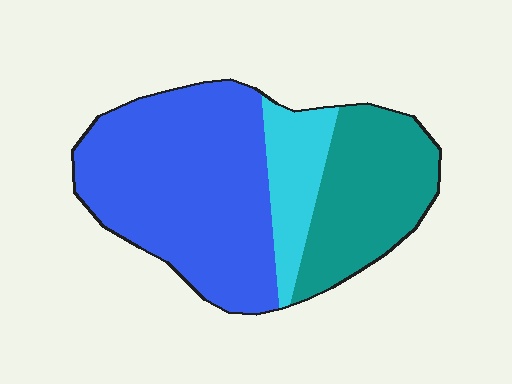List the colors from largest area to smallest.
From largest to smallest: blue, teal, cyan.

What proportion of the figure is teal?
Teal covers roughly 30% of the figure.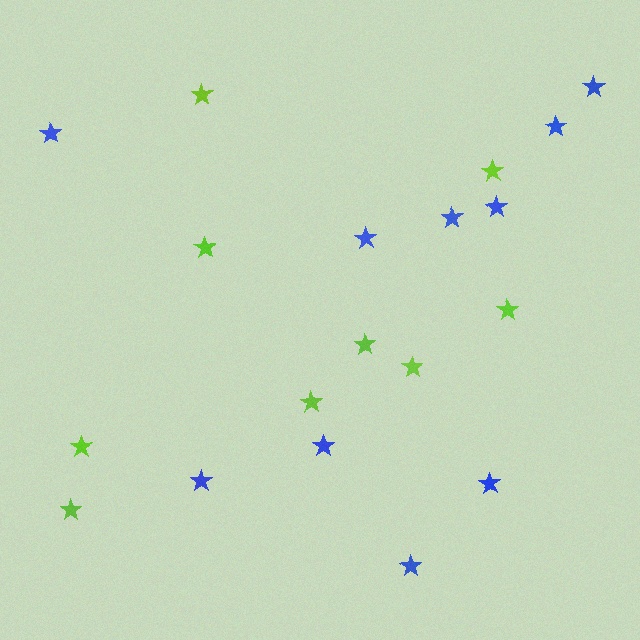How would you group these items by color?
There are 2 groups: one group of blue stars (10) and one group of lime stars (9).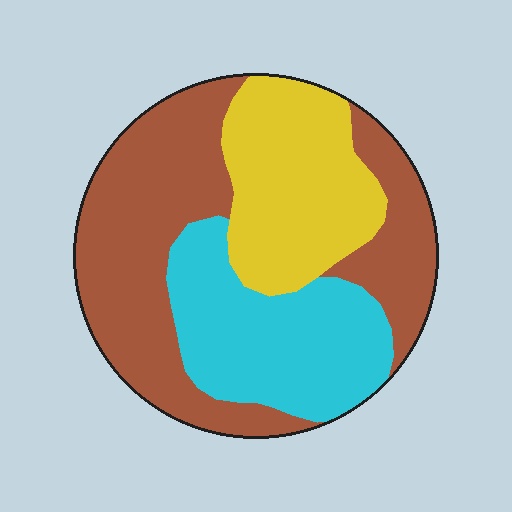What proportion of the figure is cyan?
Cyan takes up about one quarter (1/4) of the figure.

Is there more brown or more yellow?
Brown.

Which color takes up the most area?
Brown, at roughly 45%.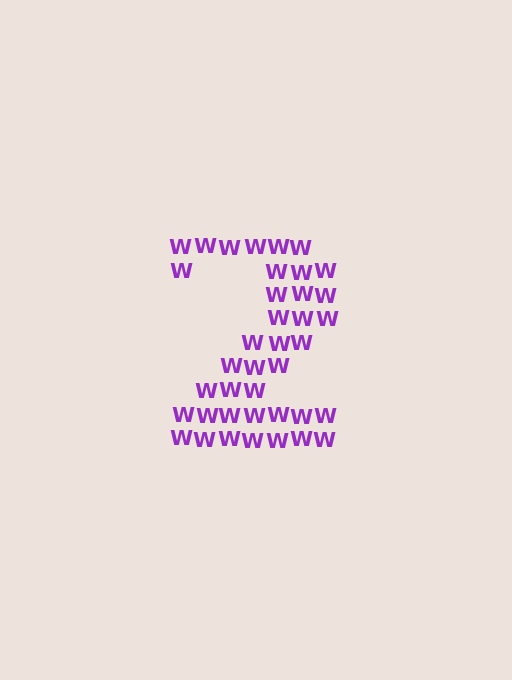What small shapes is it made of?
It is made of small letter W's.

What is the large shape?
The large shape is the digit 2.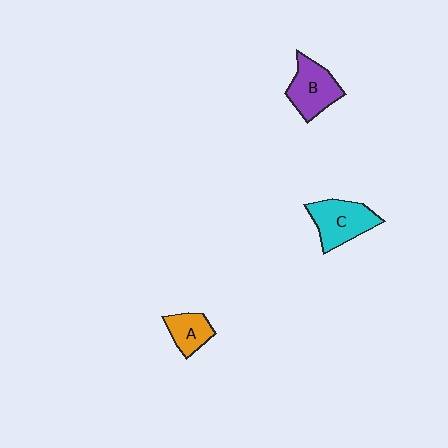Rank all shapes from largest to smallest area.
From largest to smallest: C (cyan), B (purple), A (orange).